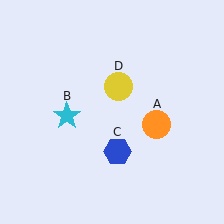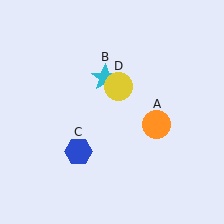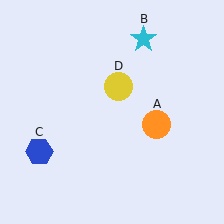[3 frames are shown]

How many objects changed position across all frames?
2 objects changed position: cyan star (object B), blue hexagon (object C).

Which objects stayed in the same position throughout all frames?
Orange circle (object A) and yellow circle (object D) remained stationary.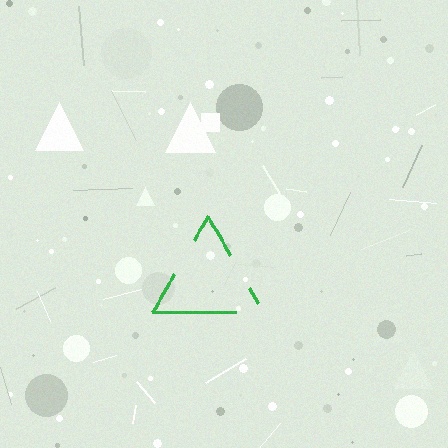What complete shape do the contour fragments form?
The contour fragments form a triangle.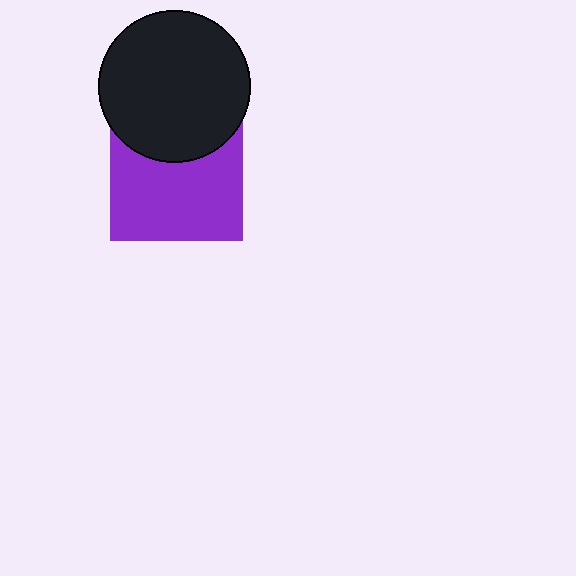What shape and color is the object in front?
The object in front is a black circle.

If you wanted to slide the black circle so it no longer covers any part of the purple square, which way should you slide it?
Slide it up — that is the most direct way to separate the two shapes.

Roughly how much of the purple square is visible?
Most of it is visible (roughly 67%).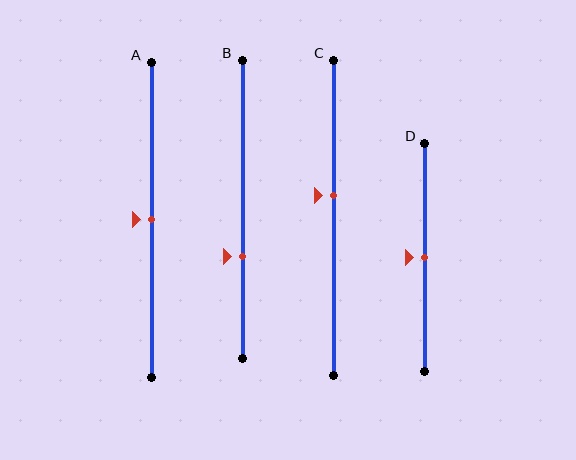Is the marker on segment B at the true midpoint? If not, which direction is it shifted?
No, the marker on segment B is shifted downward by about 16% of the segment length.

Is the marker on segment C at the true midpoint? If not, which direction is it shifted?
No, the marker on segment C is shifted upward by about 7% of the segment length.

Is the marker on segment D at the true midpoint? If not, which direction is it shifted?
Yes, the marker on segment D is at the true midpoint.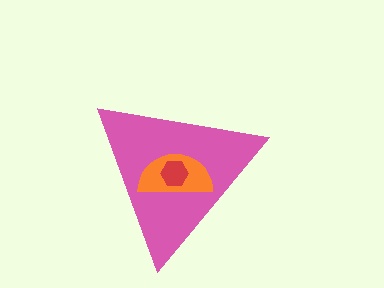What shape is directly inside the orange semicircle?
The red hexagon.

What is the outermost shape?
The pink triangle.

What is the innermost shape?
The red hexagon.